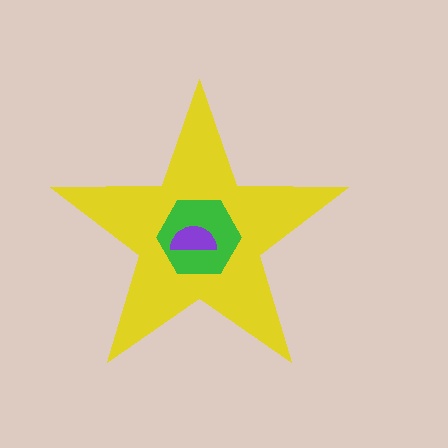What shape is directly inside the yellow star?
The green hexagon.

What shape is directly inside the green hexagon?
The purple semicircle.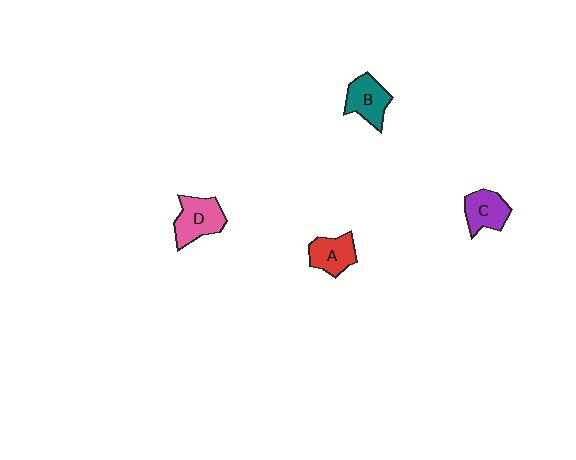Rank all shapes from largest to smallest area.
From largest to smallest: D (pink), B (teal), C (purple), A (red).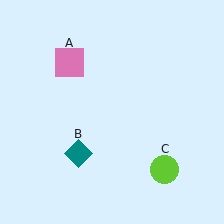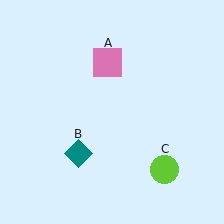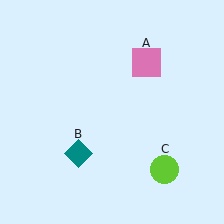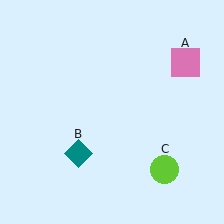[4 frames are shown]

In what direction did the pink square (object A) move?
The pink square (object A) moved right.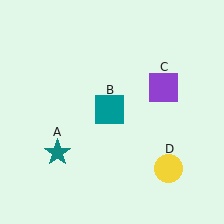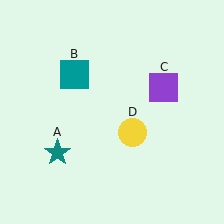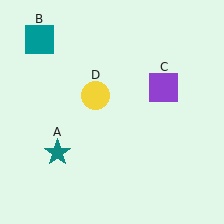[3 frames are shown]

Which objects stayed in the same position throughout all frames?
Teal star (object A) and purple square (object C) remained stationary.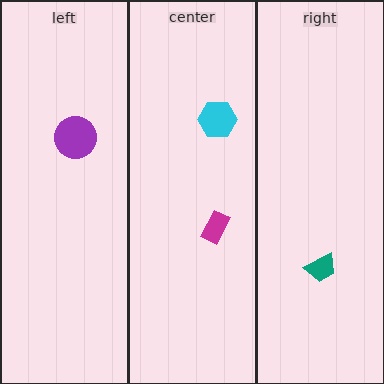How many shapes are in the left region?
1.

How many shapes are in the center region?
2.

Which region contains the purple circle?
The left region.